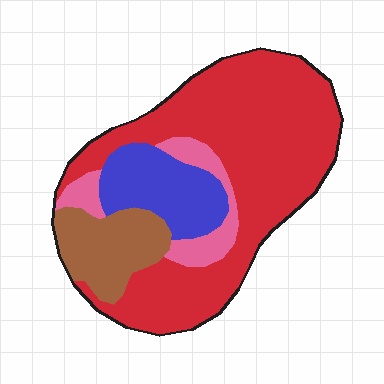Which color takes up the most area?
Red, at roughly 60%.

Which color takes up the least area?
Pink, at roughly 10%.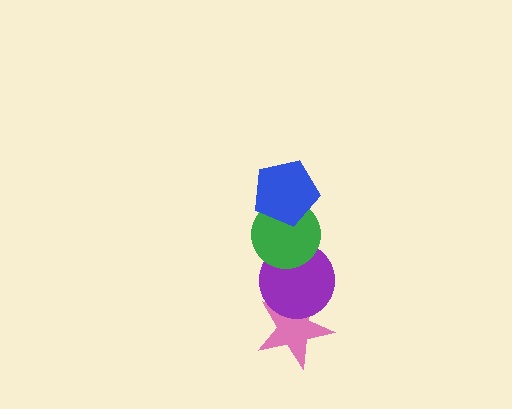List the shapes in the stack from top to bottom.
From top to bottom: the blue pentagon, the green circle, the purple circle, the pink star.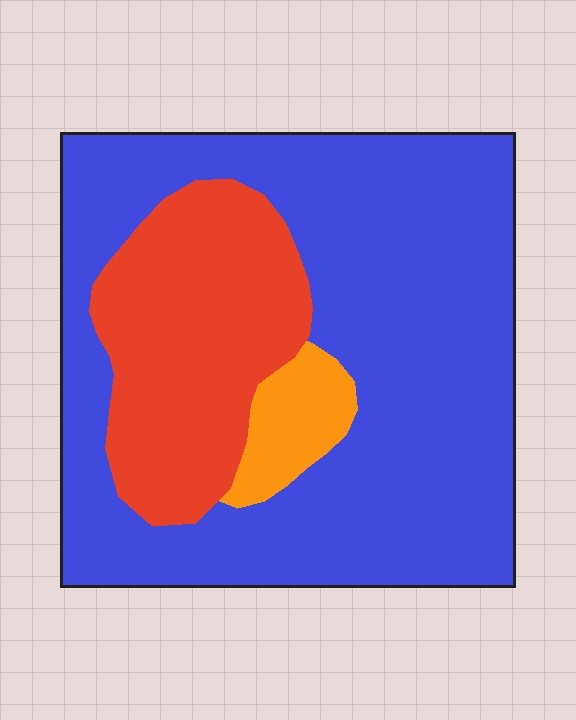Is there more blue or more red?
Blue.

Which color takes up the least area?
Orange, at roughly 5%.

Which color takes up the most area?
Blue, at roughly 70%.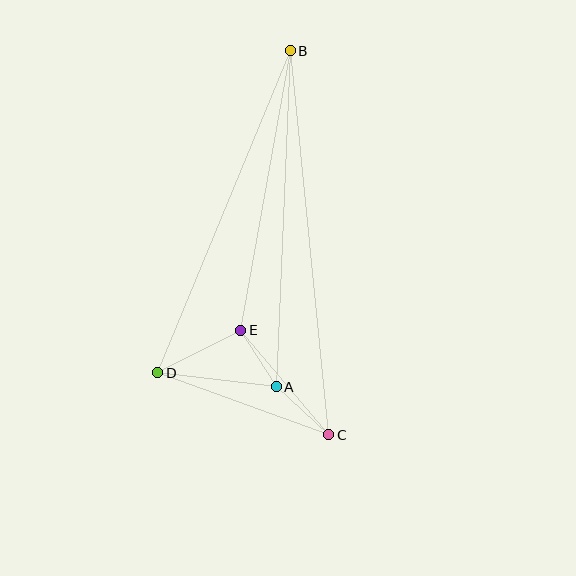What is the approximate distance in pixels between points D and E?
The distance between D and E is approximately 93 pixels.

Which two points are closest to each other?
Points A and E are closest to each other.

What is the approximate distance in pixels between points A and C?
The distance between A and C is approximately 71 pixels.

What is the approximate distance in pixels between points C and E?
The distance between C and E is approximately 137 pixels.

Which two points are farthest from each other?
Points B and C are farthest from each other.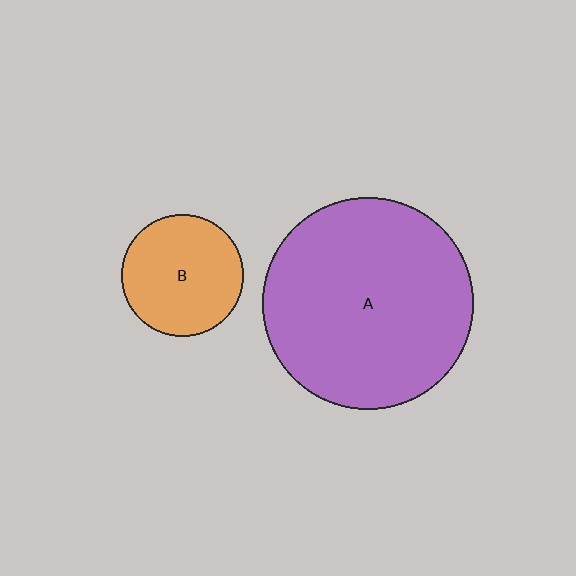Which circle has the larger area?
Circle A (purple).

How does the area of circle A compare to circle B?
Approximately 3.0 times.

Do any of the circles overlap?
No, none of the circles overlap.